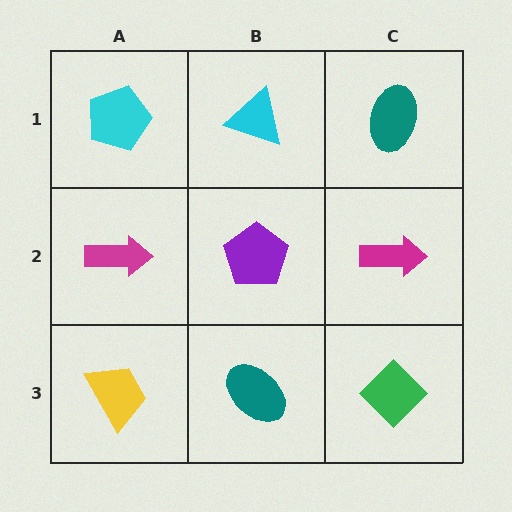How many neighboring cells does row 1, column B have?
3.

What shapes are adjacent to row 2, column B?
A cyan triangle (row 1, column B), a teal ellipse (row 3, column B), a magenta arrow (row 2, column A), a magenta arrow (row 2, column C).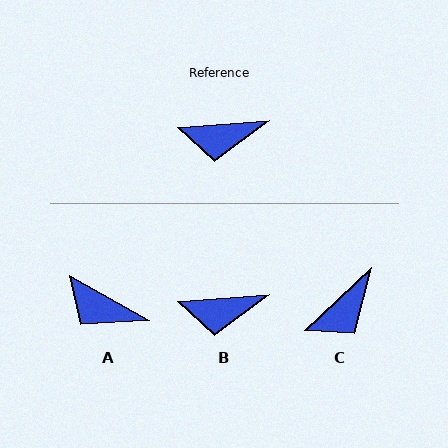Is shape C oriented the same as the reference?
No, it is off by about 39 degrees.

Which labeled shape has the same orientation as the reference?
B.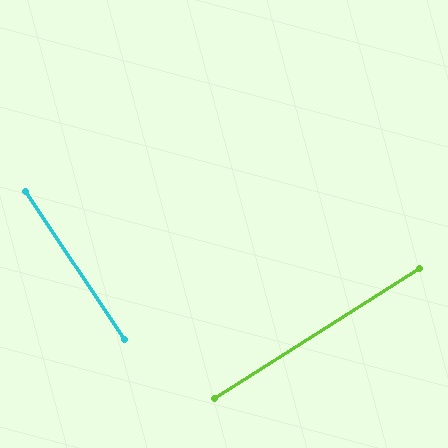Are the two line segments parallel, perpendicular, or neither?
Perpendicular — they meet at approximately 88°.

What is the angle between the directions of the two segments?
Approximately 88 degrees.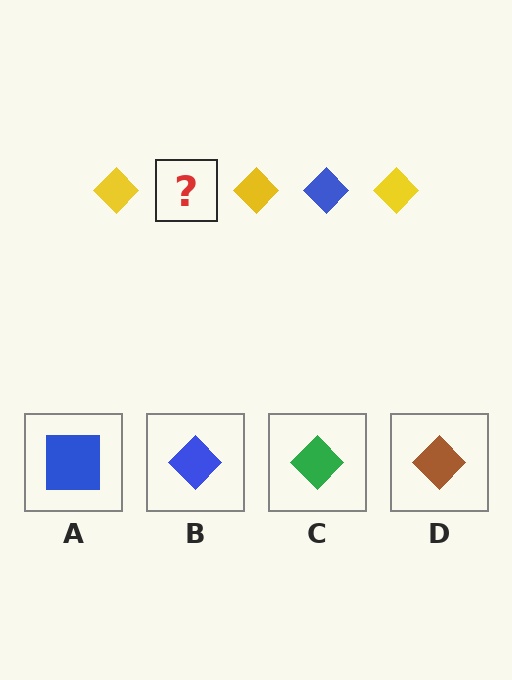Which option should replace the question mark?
Option B.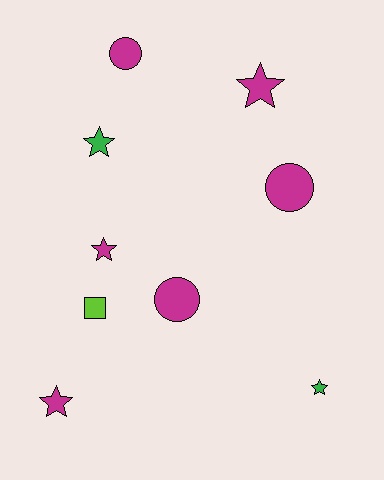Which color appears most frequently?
Magenta, with 6 objects.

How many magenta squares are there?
There are no magenta squares.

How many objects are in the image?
There are 9 objects.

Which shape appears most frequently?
Star, with 5 objects.